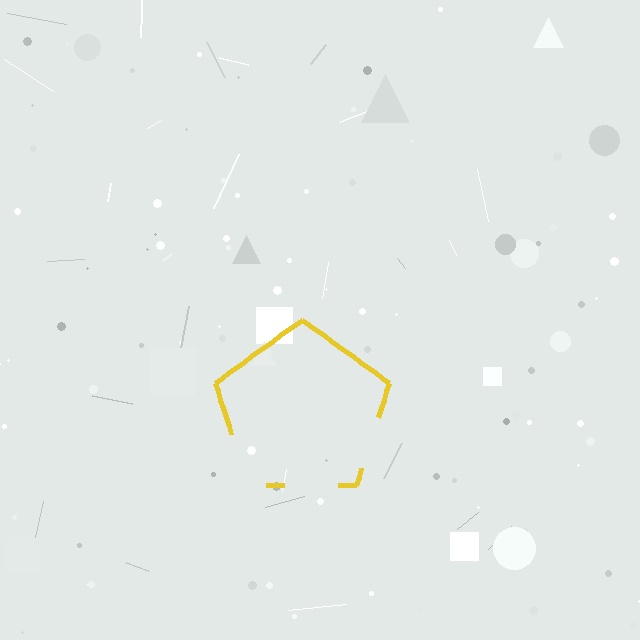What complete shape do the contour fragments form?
The contour fragments form a pentagon.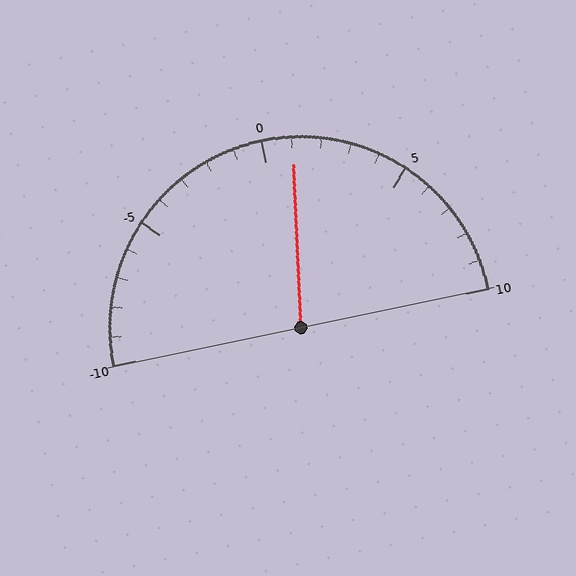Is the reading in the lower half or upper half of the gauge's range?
The reading is in the upper half of the range (-10 to 10).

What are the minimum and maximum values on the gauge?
The gauge ranges from -10 to 10.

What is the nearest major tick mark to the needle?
The nearest major tick mark is 0.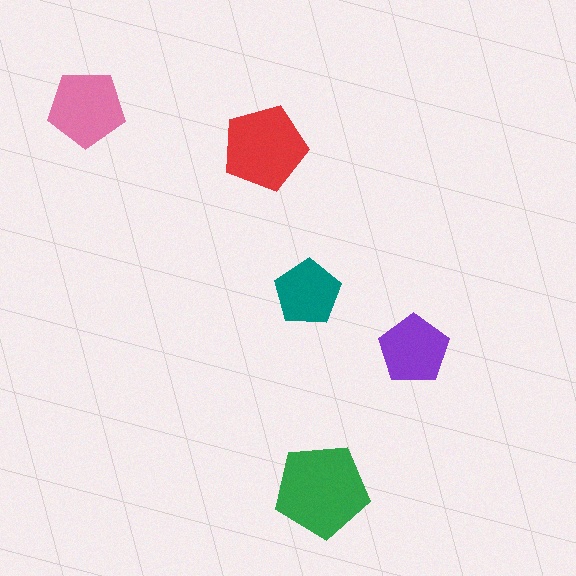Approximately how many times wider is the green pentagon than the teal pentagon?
About 1.5 times wider.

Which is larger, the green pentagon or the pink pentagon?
The green one.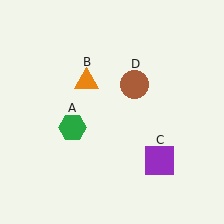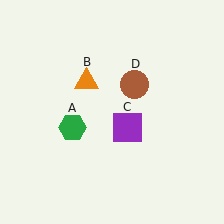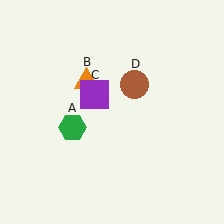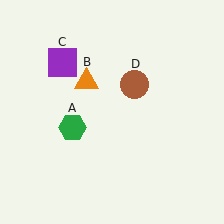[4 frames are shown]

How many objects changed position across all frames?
1 object changed position: purple square (object C).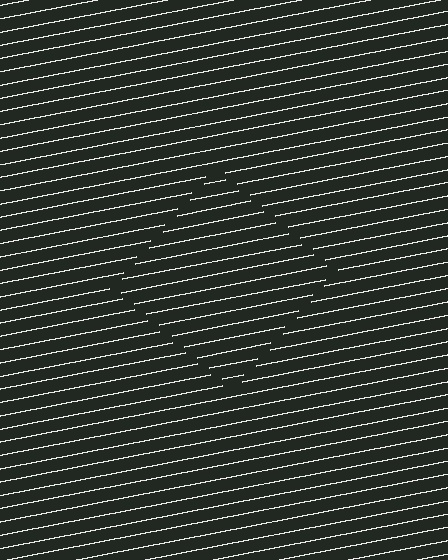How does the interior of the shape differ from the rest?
The interior of the shape contains the same grating, shifted by half a period — the contour is defined by the phase discontinuity where line-ends from the inner and outer gratings abut.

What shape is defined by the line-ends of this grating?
An illusory square. The interior of the shape contains the same grating, shifted by half a period — the contour is defined by the phase discontinuity where line-ends from the inner and outer gratings abut.